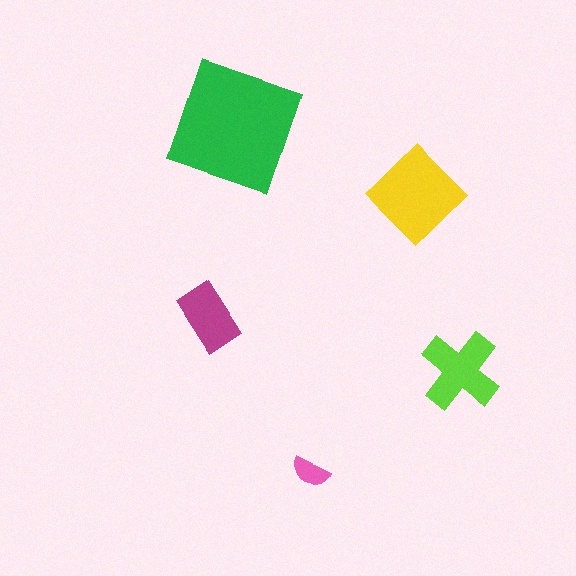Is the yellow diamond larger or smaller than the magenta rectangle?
Larger.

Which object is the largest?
The green square.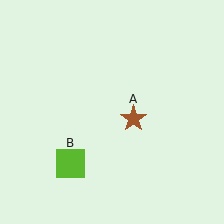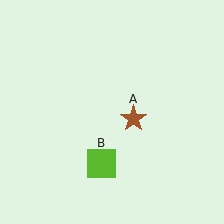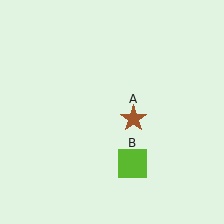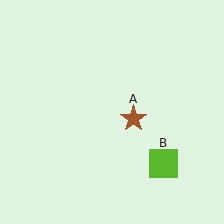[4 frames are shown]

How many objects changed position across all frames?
1 object changed position: lime square (object B).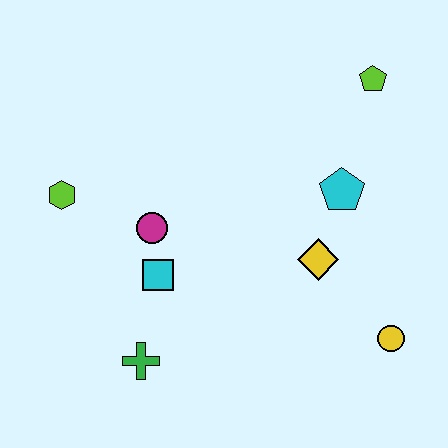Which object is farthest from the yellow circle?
The lime hexagon is farthest from the yellow circle.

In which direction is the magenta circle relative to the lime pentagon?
The magenta circle is to the left of the lime pentagon.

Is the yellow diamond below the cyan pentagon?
Yes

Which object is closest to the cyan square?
The magenta circle is closest to the cyan square.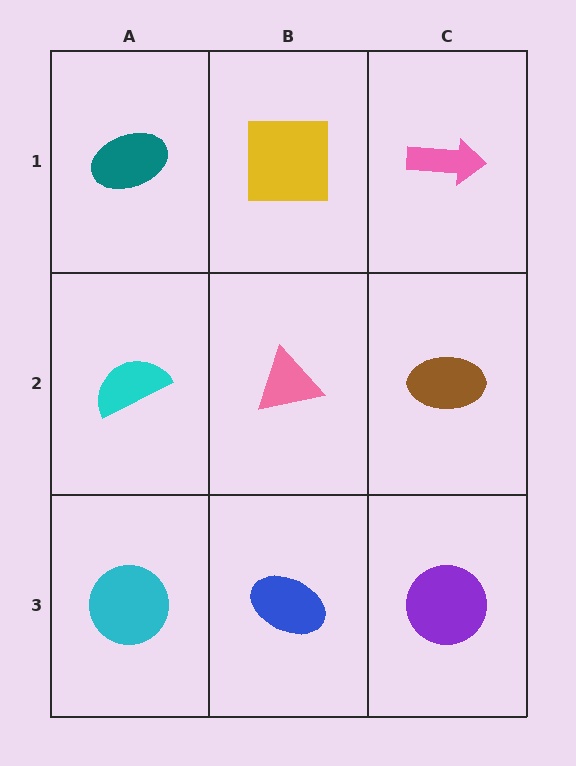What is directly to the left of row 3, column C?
A blue ellipse.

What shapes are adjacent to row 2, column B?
A yellow square (row 1, column B), a blue ellipse (row 3, column B), a cyan semicircle (row 2, column A), a brown ellipse (row 2, column C).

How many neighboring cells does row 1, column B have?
3.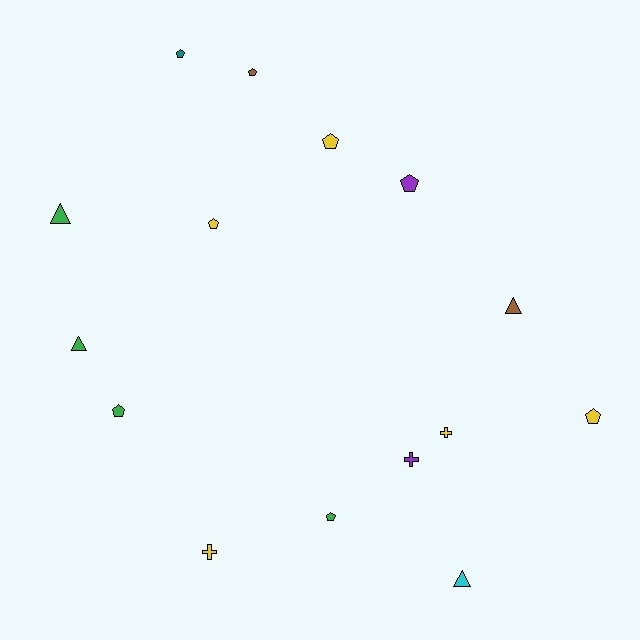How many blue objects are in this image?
There are no blue objects.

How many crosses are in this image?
There are 3 crosses.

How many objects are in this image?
There are 15 objects.